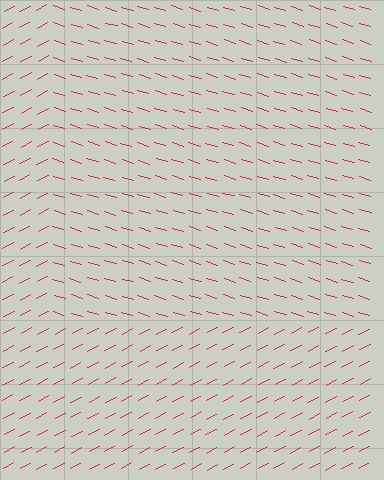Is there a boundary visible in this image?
Yes, there is a texture boundary formed by a change in line orientation.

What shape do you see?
I see a rectangle.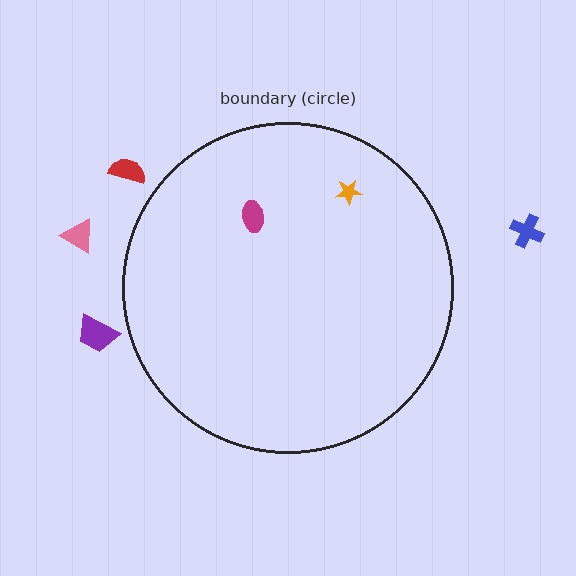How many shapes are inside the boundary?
2 inside, 4 outside.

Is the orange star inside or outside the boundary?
Inside.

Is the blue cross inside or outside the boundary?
Outside.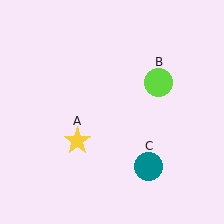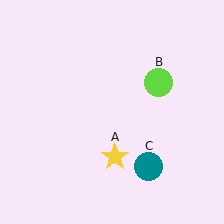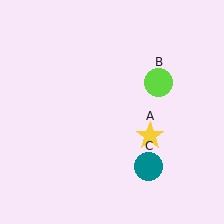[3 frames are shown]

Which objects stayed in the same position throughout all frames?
Lime circle (object B) and teal circle (object C) remained stationary.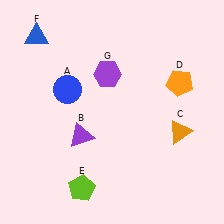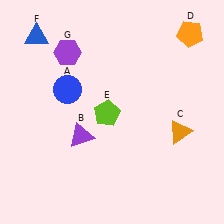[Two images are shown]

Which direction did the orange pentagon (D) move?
The orange pentagon (D) moved up.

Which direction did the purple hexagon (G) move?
The purple hexagon (G) moved left.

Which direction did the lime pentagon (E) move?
The lime pentagon (E) moved up.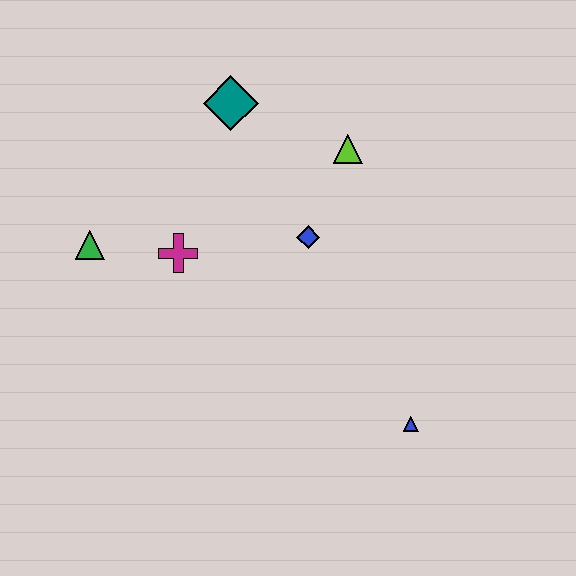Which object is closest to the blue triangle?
The blue diamond is closest to the blue triangle.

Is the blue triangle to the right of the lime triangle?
Yes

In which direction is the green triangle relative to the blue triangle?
The green triangle is to the left of the blue triangle.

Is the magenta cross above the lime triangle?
No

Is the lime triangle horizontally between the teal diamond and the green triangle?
No